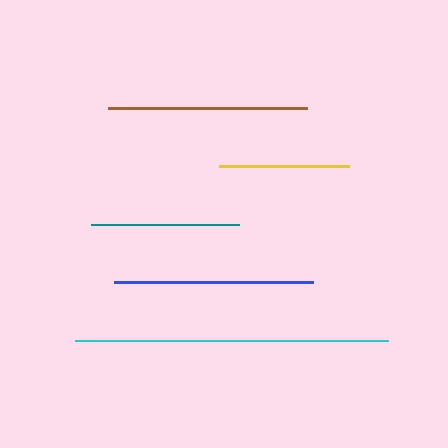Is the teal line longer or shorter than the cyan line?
The cyan line is longer than the teal line.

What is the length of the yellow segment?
The yellow segment is approximately 130 pixels long.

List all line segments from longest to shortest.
From longest to shortest: cyan, brown, blue, teal, yellow.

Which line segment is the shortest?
The yellow line is the shortest at approximately 130 pixels.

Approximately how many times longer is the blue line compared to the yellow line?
The blue line is approximately 1.5 times the length of the yellow line.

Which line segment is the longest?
The cyan line is the longest at approximately 313 pixels.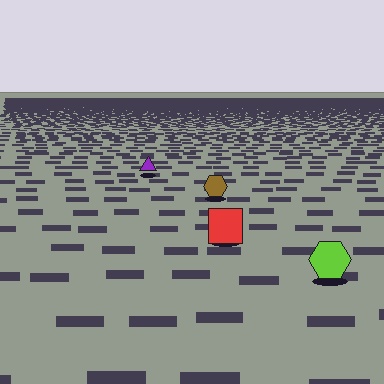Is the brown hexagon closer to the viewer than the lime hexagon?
No. The lime hexagon is closer — you can tell from the texture gradient: the ground texture is coarser near it.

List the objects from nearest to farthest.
From nearest to farthest: the lime hexagon, the red square, the brown hexagon, the purple triangle.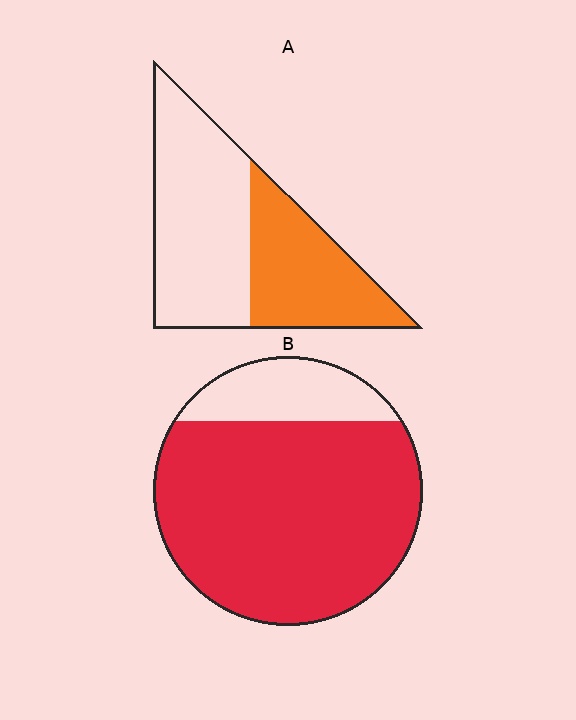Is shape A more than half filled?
No.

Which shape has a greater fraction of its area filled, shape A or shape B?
Shape B.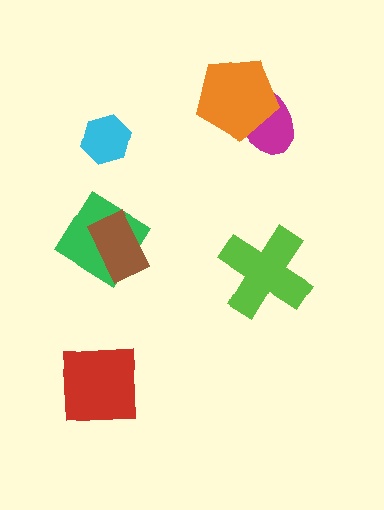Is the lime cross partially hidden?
No, no other shape covers it.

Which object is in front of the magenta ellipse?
The orange pentagon is in front of the magenta ellipse.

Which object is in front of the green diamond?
The brown rectangle is in front of the green diamond.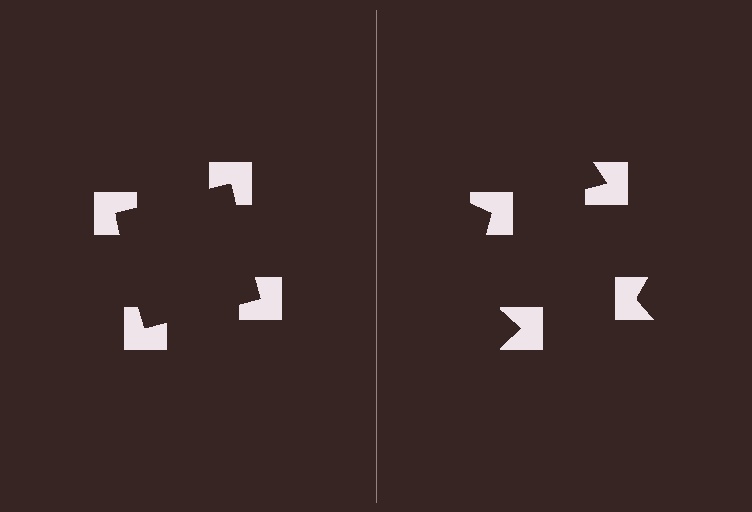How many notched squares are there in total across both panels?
8 — 4 on each side.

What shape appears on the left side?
An illusory square.